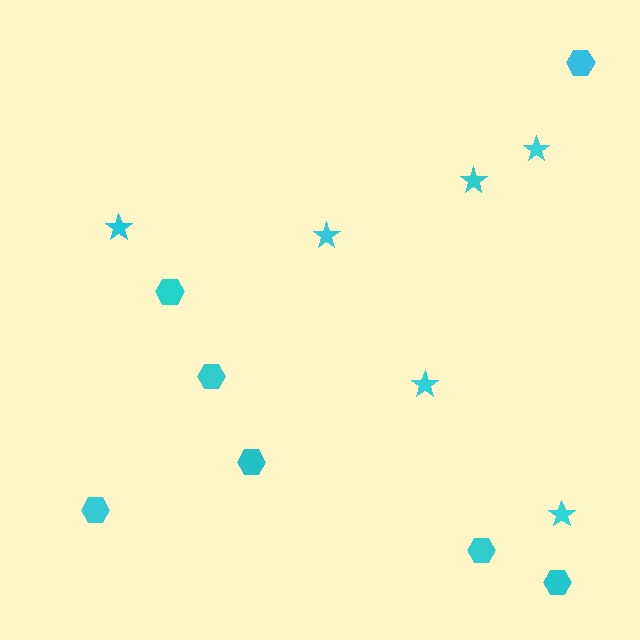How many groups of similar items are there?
There are 2 groups: one group of stars (6) and one group of hexagons (7).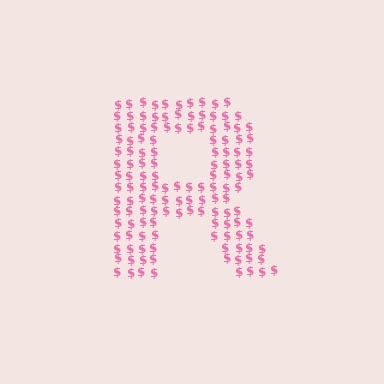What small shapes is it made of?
It is made of small dollar signs.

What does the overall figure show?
The overall figure shows the letter R.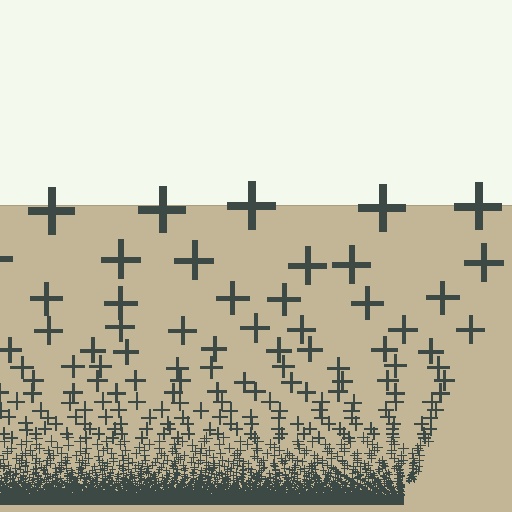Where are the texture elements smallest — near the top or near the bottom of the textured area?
Near the bottom.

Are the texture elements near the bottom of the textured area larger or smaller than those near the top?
Smaller. The gradient is inverted — elements near the bottom are smaller and denser.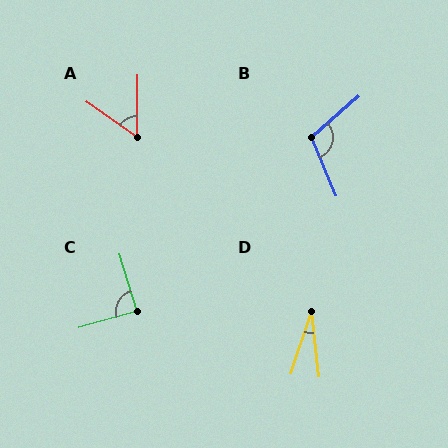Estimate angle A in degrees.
Approximately 55 degrees.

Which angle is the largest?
B, at approximately 108 degrees.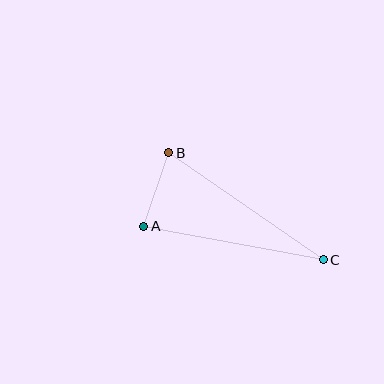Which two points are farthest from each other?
Points B and C are farthest from each other.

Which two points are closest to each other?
Points A and B are closest to each other.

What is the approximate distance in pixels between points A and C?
The distance between A and C is approximately 183 pixels.